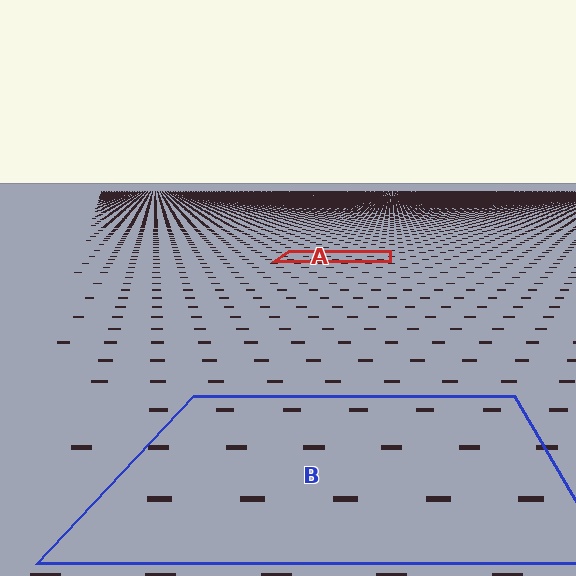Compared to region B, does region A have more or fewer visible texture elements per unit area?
Region A has more texture elements per unit area — they are packed more densely because it is farther away.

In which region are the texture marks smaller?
The texture marks are smaller in region A, because it is farther away.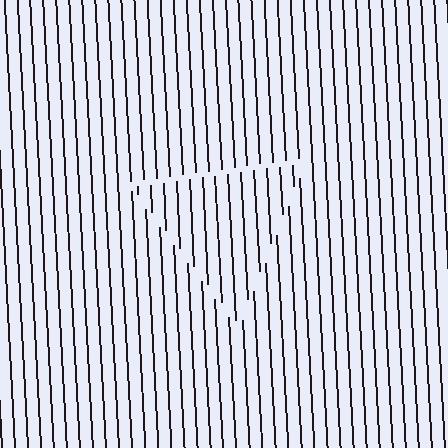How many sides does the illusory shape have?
3 sides — the line-ends trace a triangle.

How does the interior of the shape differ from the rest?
The interior of the shape contains the same grating, shifted by half a period — the contour is defined by the phase discontinuity where line-ends from the inner and outer gratings abut.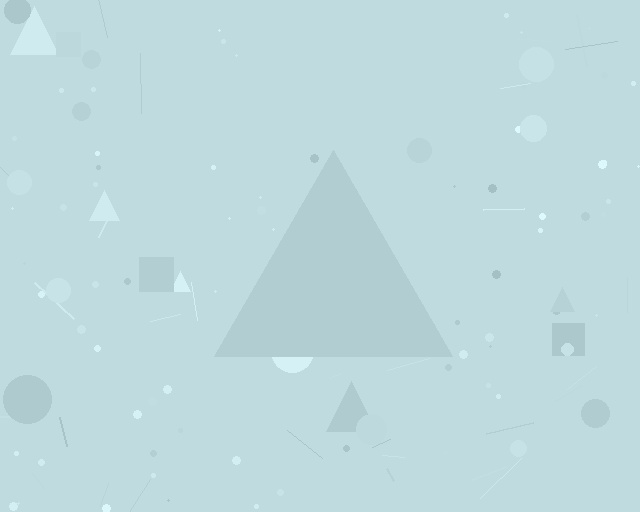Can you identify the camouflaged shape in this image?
The camouflaged shape is a triangle.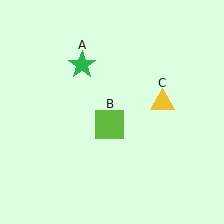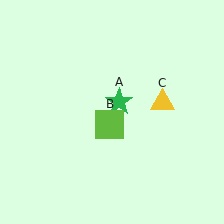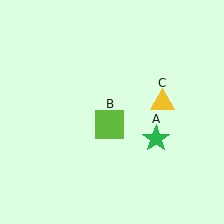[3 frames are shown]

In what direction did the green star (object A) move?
The green star (object A) moved down and to the right.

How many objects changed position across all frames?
1 object changed position: green star (object A).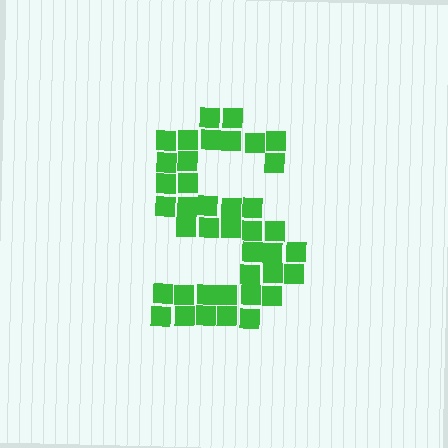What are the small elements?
The small elements are squares.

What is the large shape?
The large shape is the letter S.